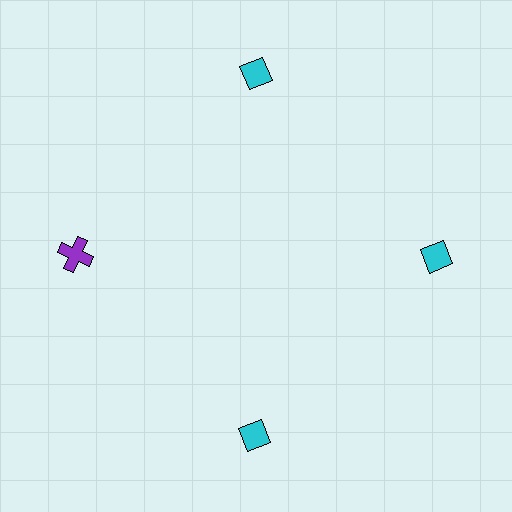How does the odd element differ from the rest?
It differs in both color (purple instead of cyan) and shape (cross instead of diamond).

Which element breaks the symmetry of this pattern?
The purple cross at roughly the 9 o'clock position breaks the symmetry. All other shapes are cyan diamonds.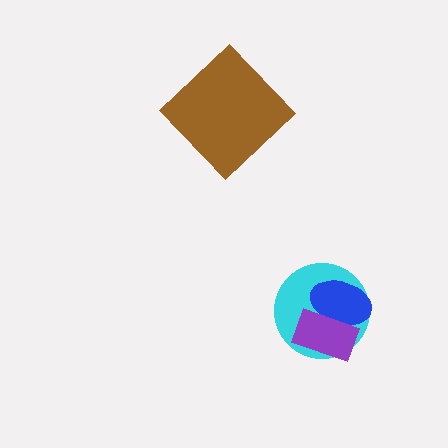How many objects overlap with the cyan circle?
2 objects overlap with the cyan circle.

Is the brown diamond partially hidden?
No, no other shape covers it.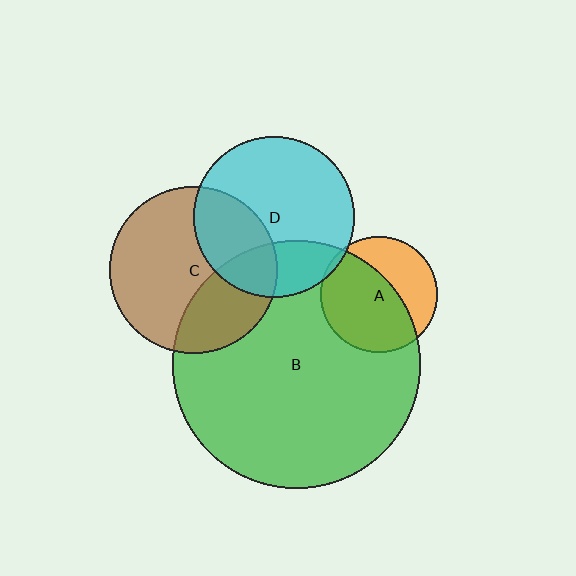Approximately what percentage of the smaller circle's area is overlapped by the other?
Approximately 5%.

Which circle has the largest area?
Circle B (green).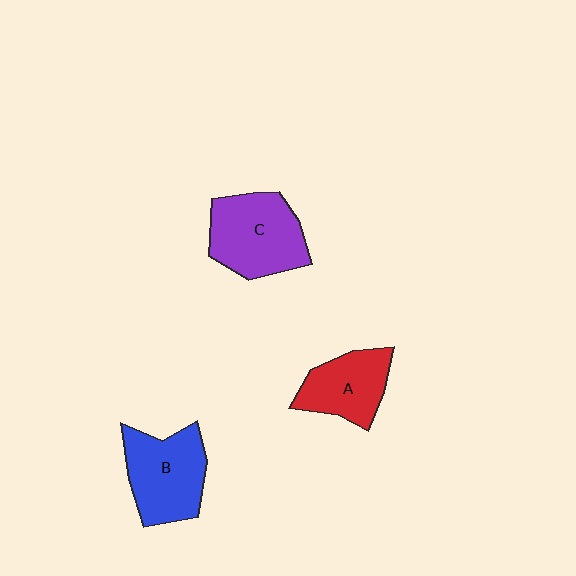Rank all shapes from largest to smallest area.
From largest to smallest: C (purple), B (blue), A (red).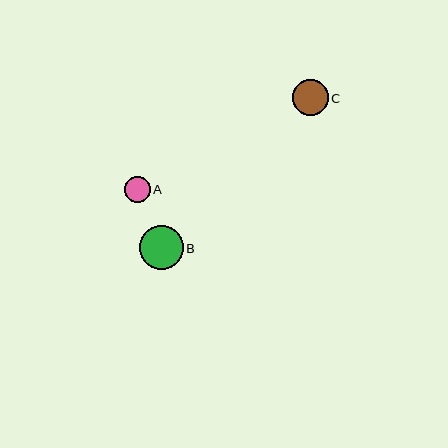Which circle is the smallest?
Circle A is the smallest with a size of approximately 26 pixels.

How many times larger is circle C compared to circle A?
Circle C is approximately 1.3 times the size of circle A.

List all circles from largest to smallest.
From largest to smallest: B, C, A.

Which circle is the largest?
Circle B is the largest with a size of approximately 44 pixels.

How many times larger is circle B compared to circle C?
Circle B is approximately 1.2 times the size of circle C.